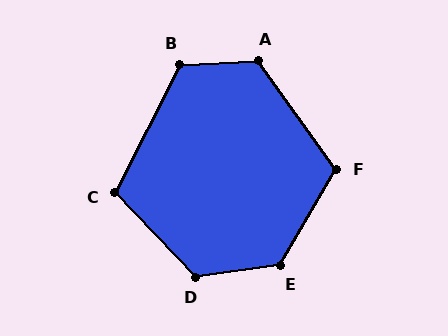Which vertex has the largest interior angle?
E, at approximately 128 degrees.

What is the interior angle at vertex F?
Approximately 114 degrees (obtuse).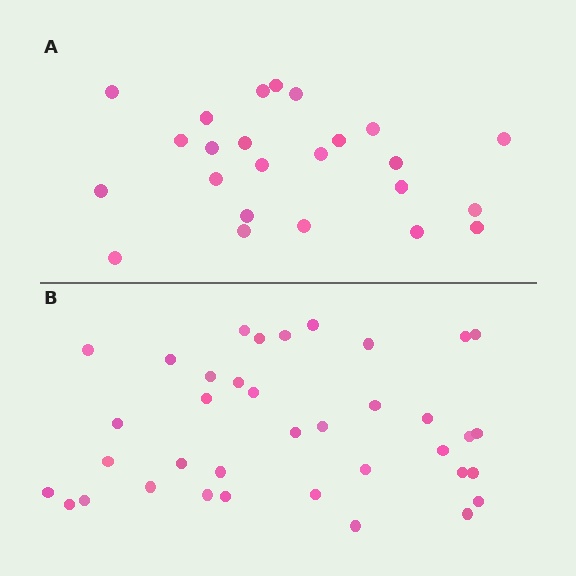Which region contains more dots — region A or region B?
Region B (the bottom region) has more dots.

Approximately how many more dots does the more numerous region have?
Region B has approximately 15 more dots than region A.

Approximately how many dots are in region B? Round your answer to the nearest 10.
About 40 dots. (The exact count is 37, which rounds to 40.)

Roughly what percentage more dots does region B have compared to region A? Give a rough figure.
About 55% more.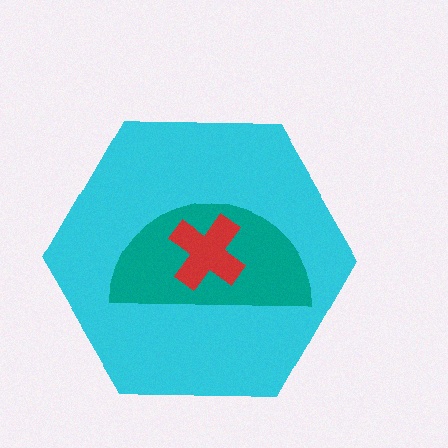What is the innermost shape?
The red cross.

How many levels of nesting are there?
3.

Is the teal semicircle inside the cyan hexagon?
Yes.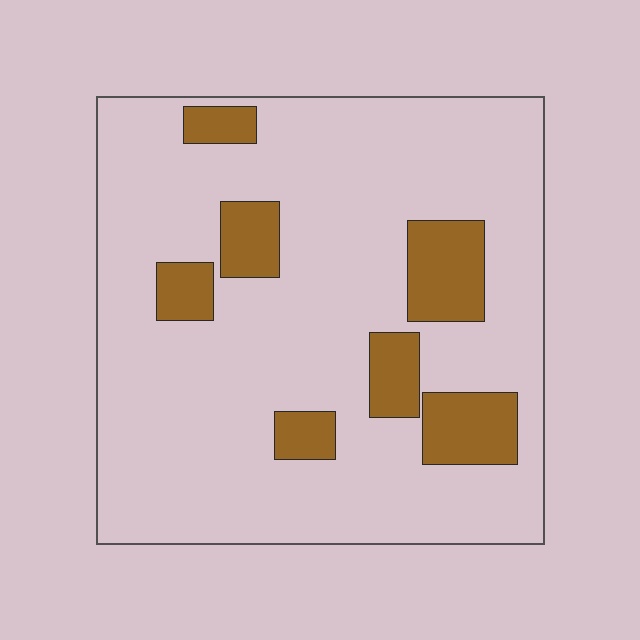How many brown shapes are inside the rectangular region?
7.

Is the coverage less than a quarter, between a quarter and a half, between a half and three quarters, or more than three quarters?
Less than a quarter.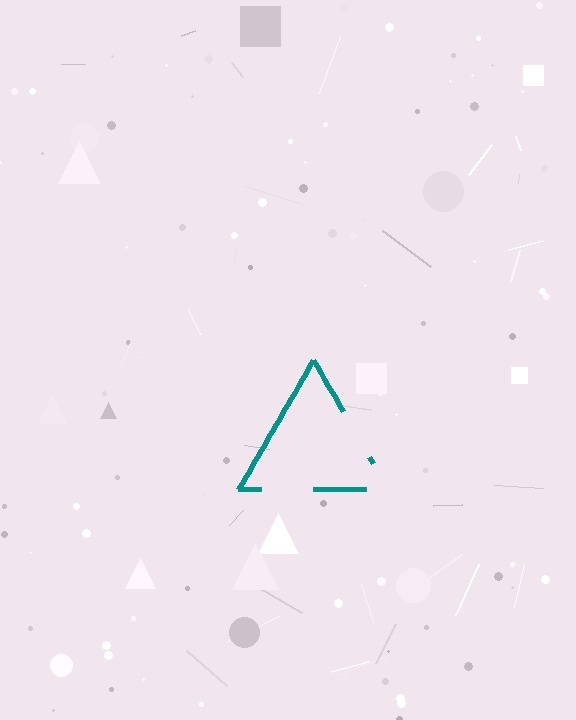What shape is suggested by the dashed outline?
The dashed outline suggests a triangle.